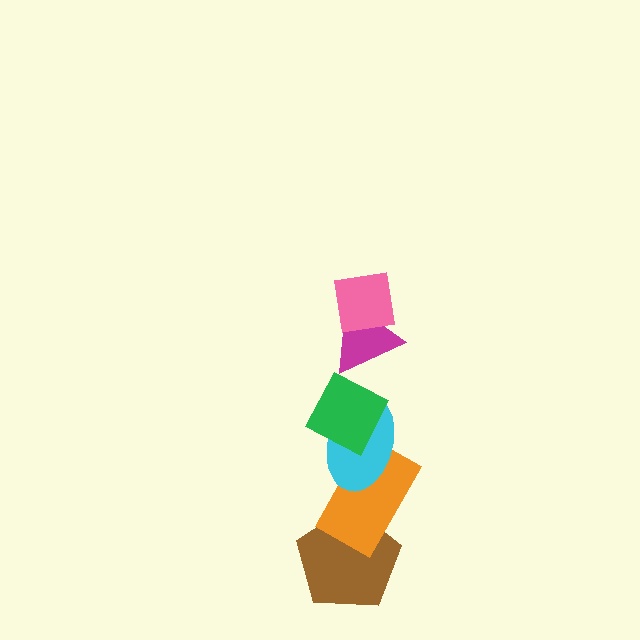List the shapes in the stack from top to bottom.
From top to bottom: the pink square, the magenta triangle, the green diamond, the cyan ellipse, the orange rectangle, the brown pentagon.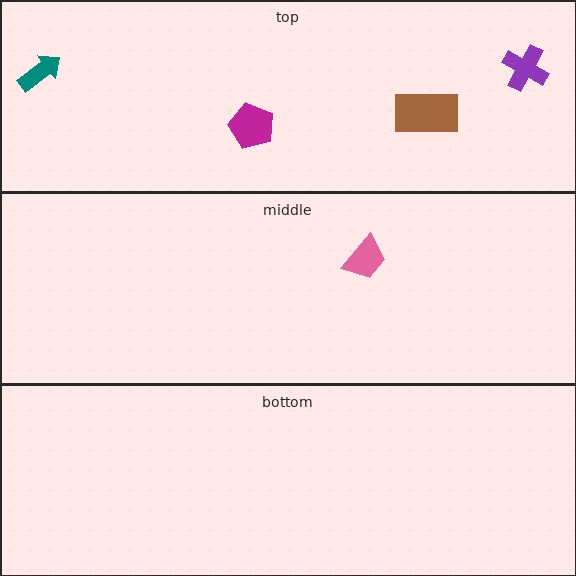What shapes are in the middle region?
The pink trapezoid.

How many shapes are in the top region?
4.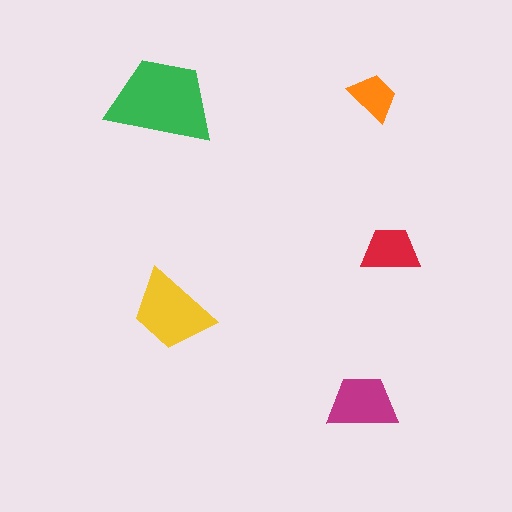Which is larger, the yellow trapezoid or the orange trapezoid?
The yellow one.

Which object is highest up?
The orange trapezoid is topmost.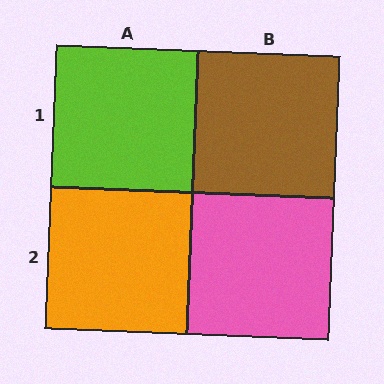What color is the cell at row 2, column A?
Orange.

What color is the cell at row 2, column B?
Pink.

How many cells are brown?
1 cell is brown.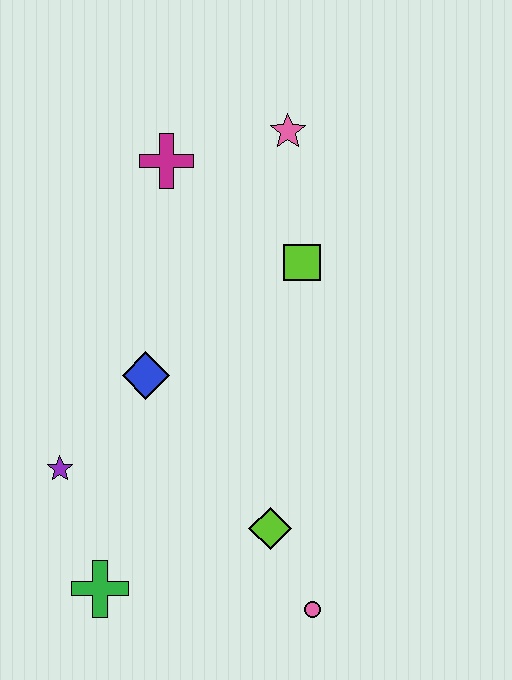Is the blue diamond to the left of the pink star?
Yes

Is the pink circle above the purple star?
No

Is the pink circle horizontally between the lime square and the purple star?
No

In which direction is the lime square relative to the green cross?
The lime square is above the green cross.